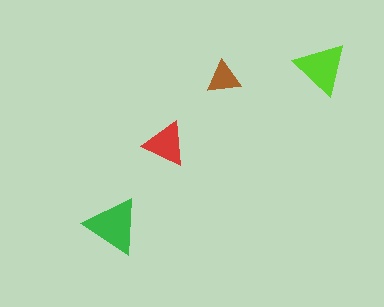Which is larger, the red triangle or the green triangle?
The green one.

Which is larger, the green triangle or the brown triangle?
The green one.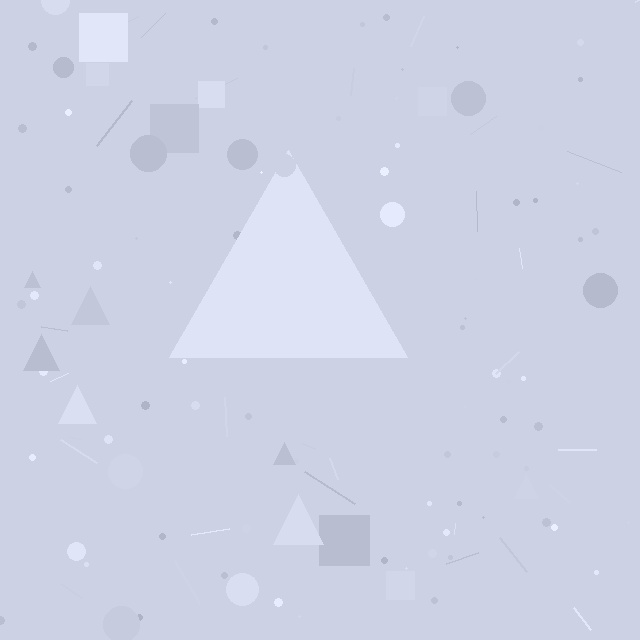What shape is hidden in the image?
A triangle is hidden in the image.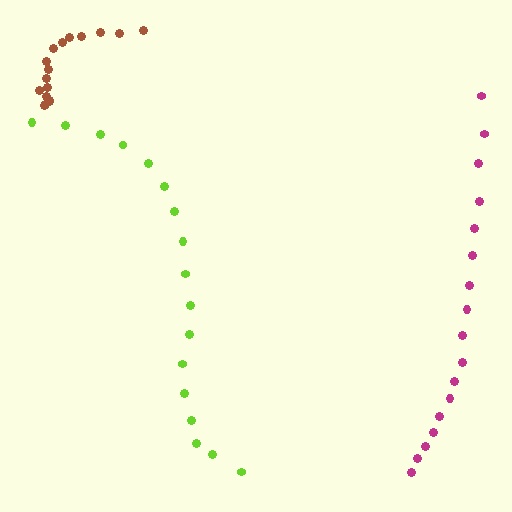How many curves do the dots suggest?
There are 3 distinct paths.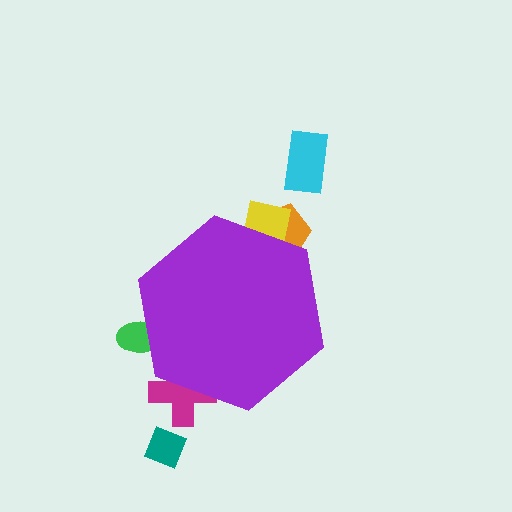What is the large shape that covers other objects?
A purple hexagon.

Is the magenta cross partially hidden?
Yes, the magenta cross is partially hidden behind the purple hexagon.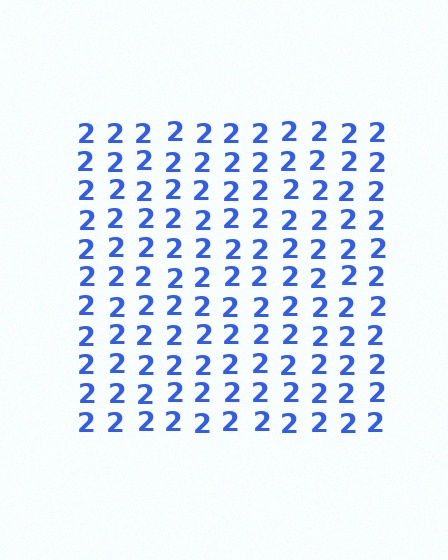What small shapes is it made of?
It is made of small digit 2's.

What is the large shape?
The large shape is a square.